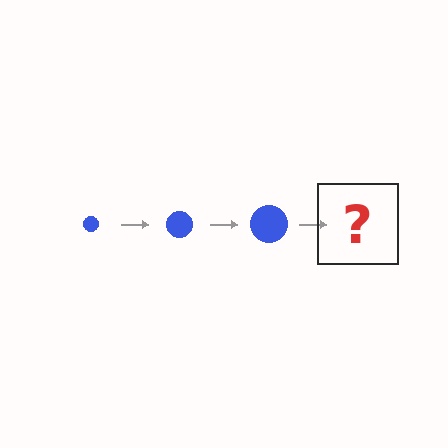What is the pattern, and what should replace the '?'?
The pattern is that the circle gets progressively larger each step. The '?' should be a blue circle, larger than the previous one.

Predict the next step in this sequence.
The next step is a blue circle, larger than the previous one.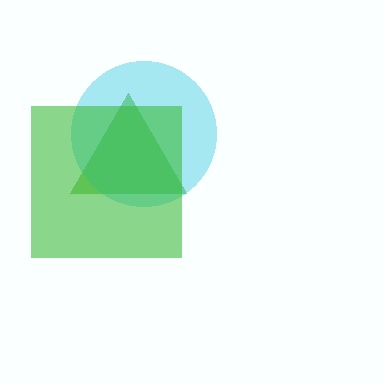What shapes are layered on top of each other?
The layered shapes are: a lime triangle, a cyan circle, a green square.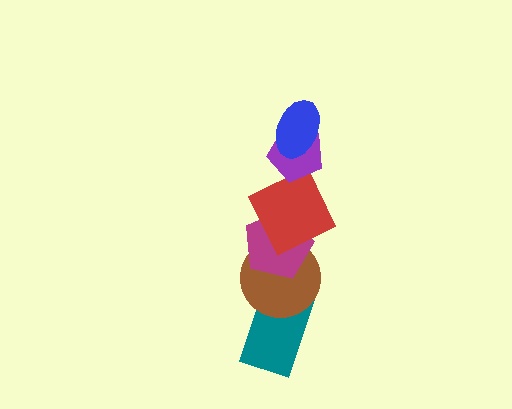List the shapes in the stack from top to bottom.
From top to bottom: the blue ellipse, the purple pentagon, the red square, the magenta pentagon, the brown circle, the teal rectangle.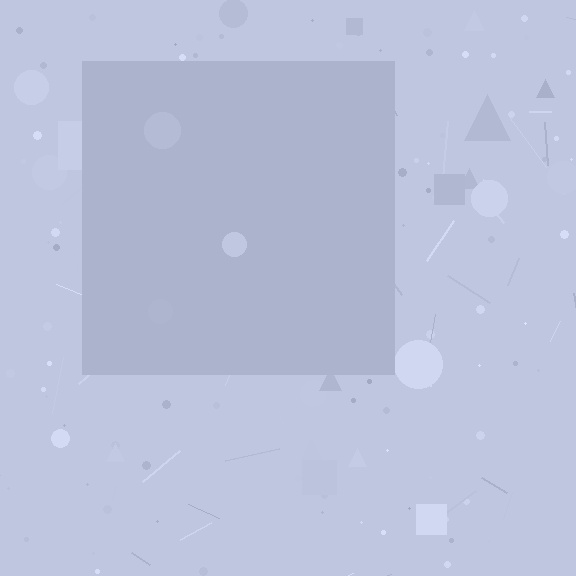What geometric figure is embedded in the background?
A square is embedded in the background.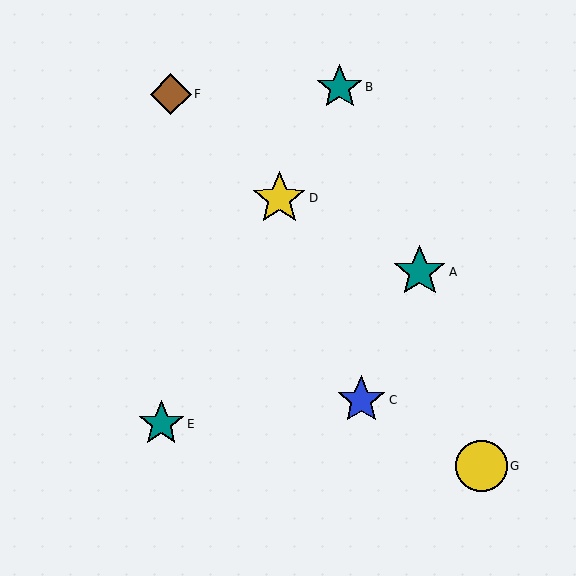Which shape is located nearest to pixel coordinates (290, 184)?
The yellow star (labeled D) at (279, 198) is nearest to that location.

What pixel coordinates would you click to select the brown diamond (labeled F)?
Click at (171, 94) to select the brown diamond F.